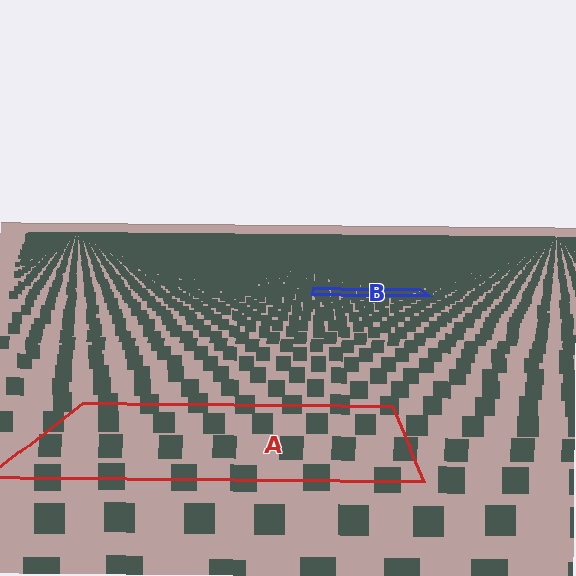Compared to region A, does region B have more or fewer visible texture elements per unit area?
Region B has more texture elements per unit area — they are packed more densely because it is farther away.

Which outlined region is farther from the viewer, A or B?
Region B is farther from the viewer — the texture elements inside it appear smaller and more densely packed.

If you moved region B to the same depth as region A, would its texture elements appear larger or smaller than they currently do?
They would appear larger. At a closer depth, the same texture elements are projected at a bigger on-screen size.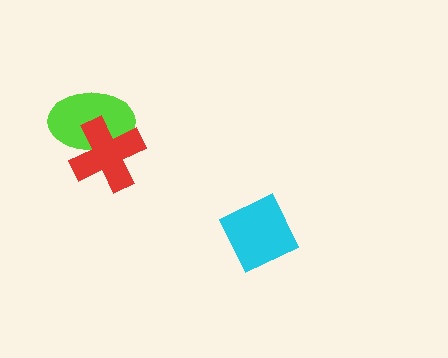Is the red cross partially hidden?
No, no other shape covers it.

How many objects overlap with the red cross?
1 object overlaps with the red cross.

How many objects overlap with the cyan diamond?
0 objects overlap with the cyan diamond.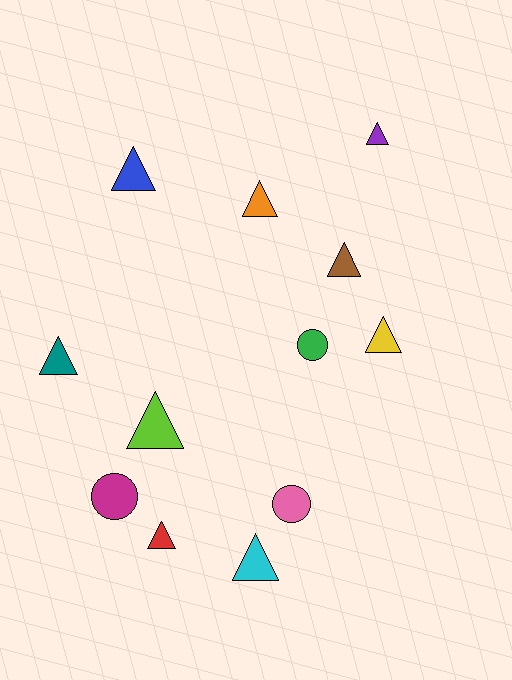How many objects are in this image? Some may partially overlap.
There are 12 objects.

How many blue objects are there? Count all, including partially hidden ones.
There is 1 blue object.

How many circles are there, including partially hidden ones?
There are 3 circles.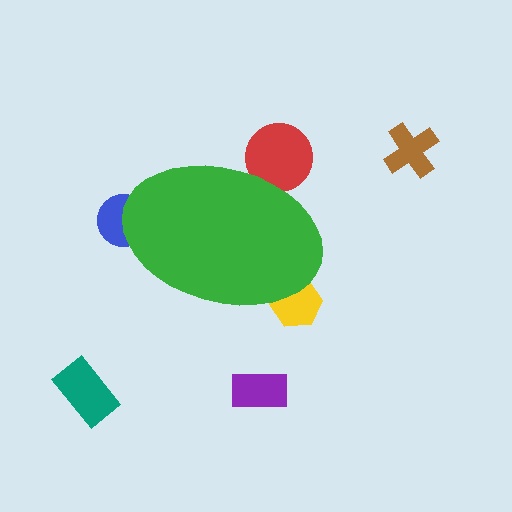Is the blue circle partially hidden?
Yes, the blue circle is partially hidden behind the green ellipse.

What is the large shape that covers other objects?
A green ellipse.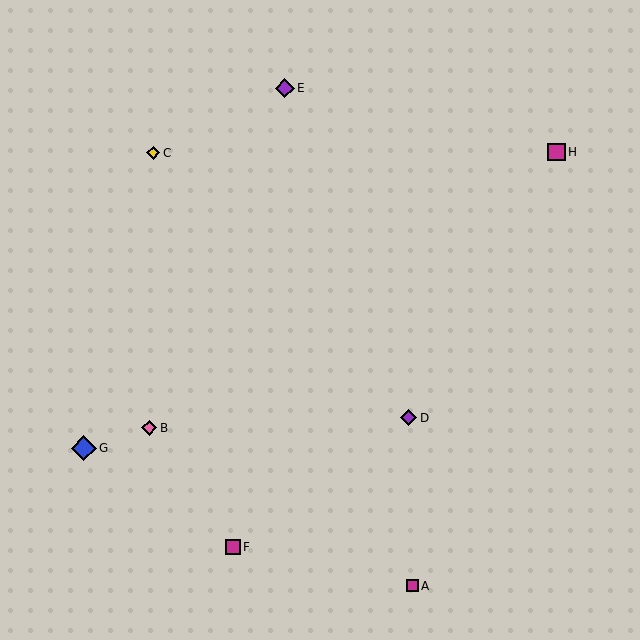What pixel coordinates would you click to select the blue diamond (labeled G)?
Click at (84, 448) to select the blue diamond G.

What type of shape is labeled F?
Shape F is a magenta square.